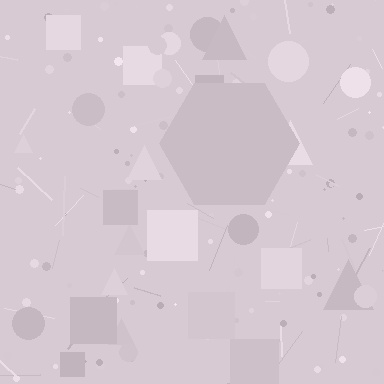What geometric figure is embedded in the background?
A hexagon is embedded in the background.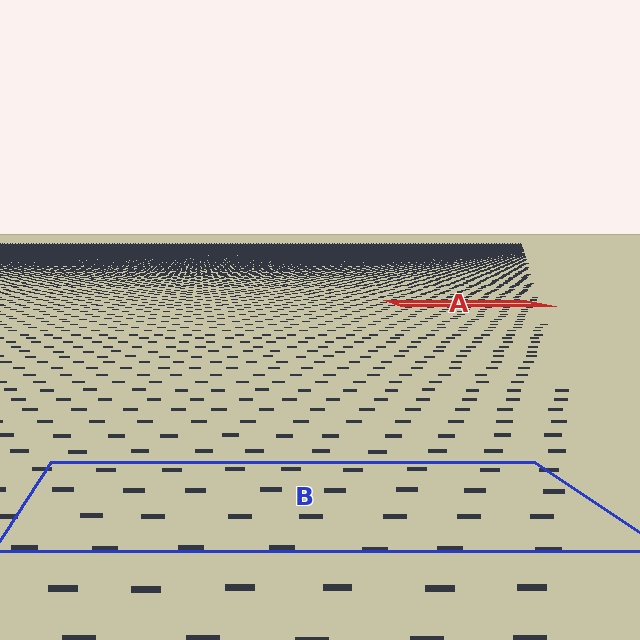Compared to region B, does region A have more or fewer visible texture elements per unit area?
Region A has more texture elements per unit area — they are packed more densely because it is farther away.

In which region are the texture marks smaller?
The texture marks are smaller in region A, because it is farther away.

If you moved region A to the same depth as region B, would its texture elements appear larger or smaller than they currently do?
They would appear larger. At a closer depth, the same texture elements are projected at a bigger on-screen size.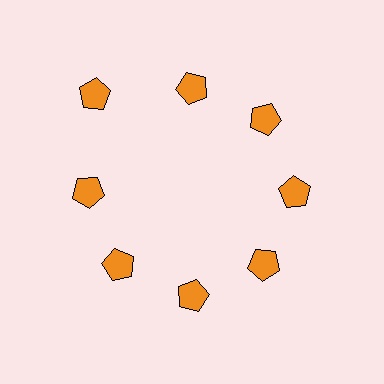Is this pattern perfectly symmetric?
No. The 8 orange pentagons are arranged in a ring, but one element near the 10 o'clock position is pushed outward from the center, breaking the 8-fold rotational symmetry.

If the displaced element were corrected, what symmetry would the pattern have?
It would have 8-fold rotational symmetry — the pattern would map onto itself every 45 degrees.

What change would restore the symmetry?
The symmetry would be restored by moving it inward, back onto the ring so that all 8 pentagons sit at equal angles and equal distance from the center.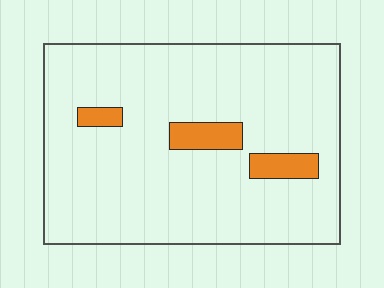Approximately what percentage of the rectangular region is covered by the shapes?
Approximately 10%.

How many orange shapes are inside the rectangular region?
3.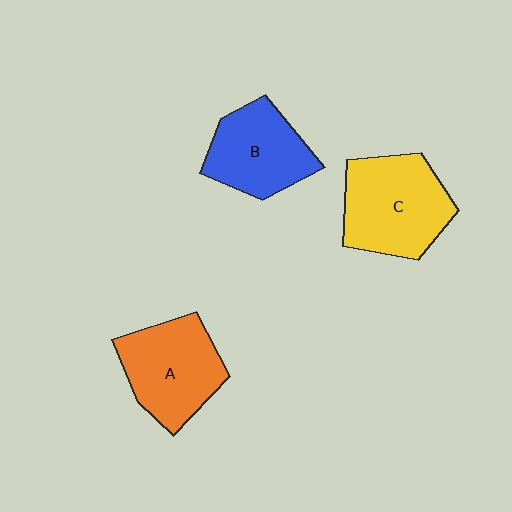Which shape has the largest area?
Shape C (yellow).